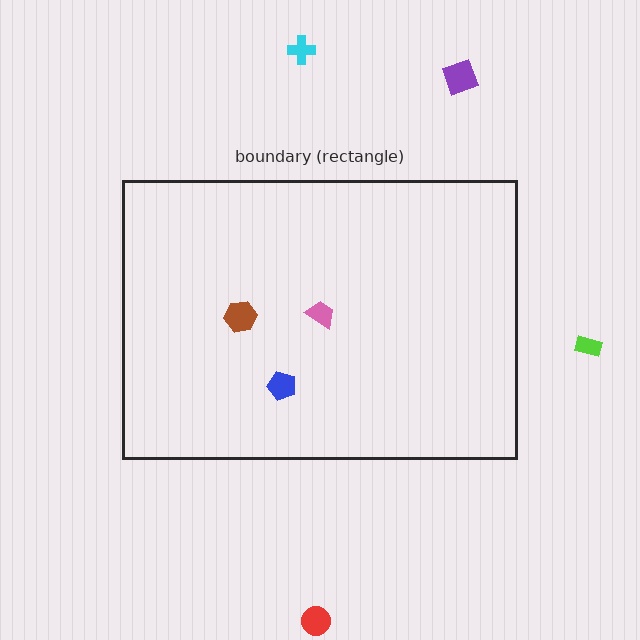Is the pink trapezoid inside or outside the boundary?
Inside.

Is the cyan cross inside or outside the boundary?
Outside.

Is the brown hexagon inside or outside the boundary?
Inside.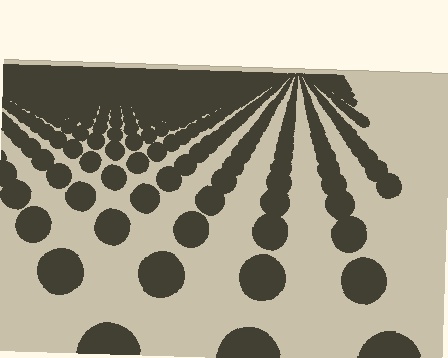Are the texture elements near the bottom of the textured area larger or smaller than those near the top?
Larger. Near the bottom, elements are closer to the viewer and appear at a bigger on-screen size.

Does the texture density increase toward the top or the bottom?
Density increases toward the top.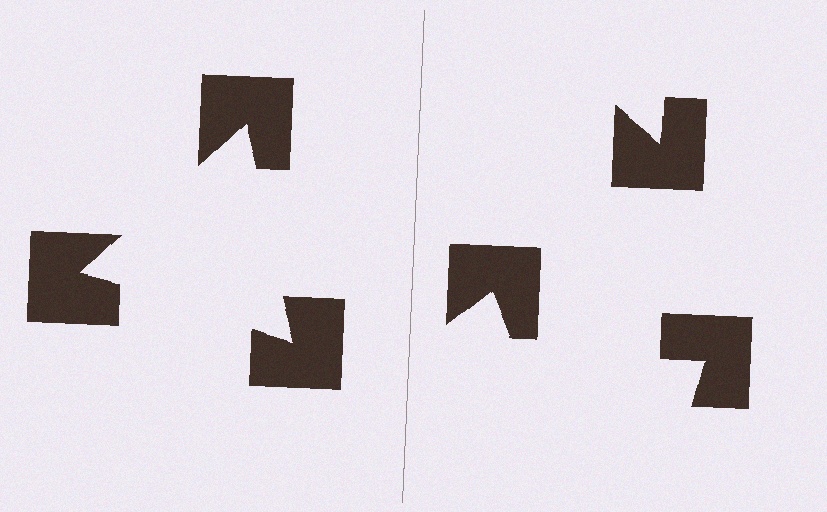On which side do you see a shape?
An illusory triangle appears on the left side. On the right side the wedge cuts are rotated, so no coherent shape forms.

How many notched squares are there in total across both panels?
6 — 3 on each side.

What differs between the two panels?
The notched squares are positioned identically on both sides; only the wedge orientations differ. On the left they align to a triangle; on the right they are misaligned.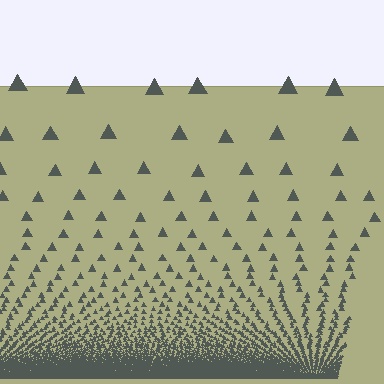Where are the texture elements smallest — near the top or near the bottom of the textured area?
Near the bottom.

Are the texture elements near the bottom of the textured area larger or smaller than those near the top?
Smaller. The gradient is inverted — elements near the bottom are smaller and denser.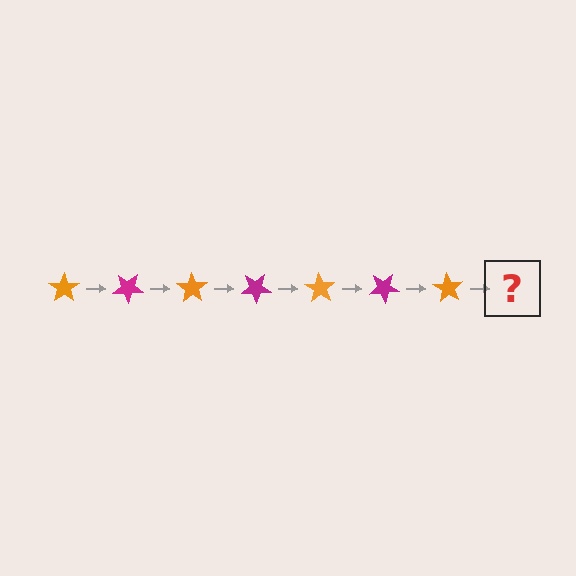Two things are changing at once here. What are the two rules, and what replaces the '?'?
The two rules are that it rotates 35 degrees each step and the color cycles through orange and magenta. The '?' should be a magenta star, rotated 245 degrees from the start.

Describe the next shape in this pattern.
It should be a magenta star, rotated 245 degrees from the start.